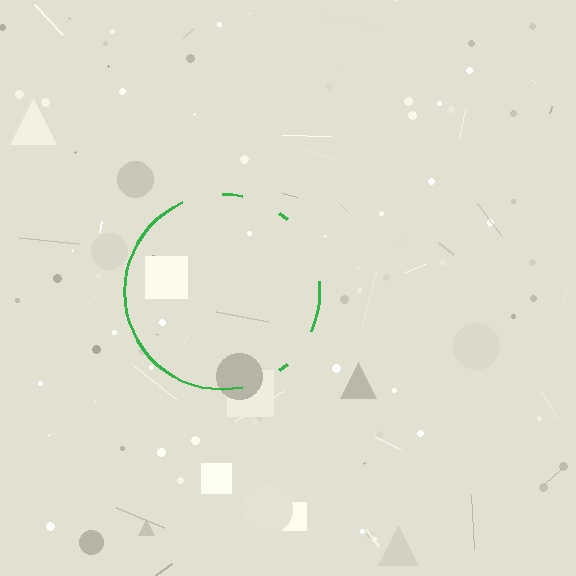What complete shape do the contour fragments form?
The contour fragments form a circle.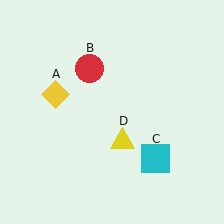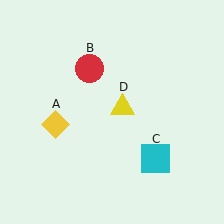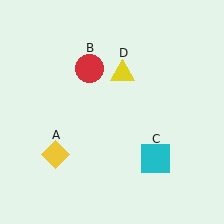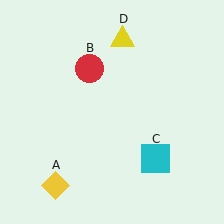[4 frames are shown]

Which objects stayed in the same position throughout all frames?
Red circle (object B) and cyan square (object C) remained stationary.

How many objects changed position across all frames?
2 objects changed position: yellow diamond (object A), yellow triangle (object D).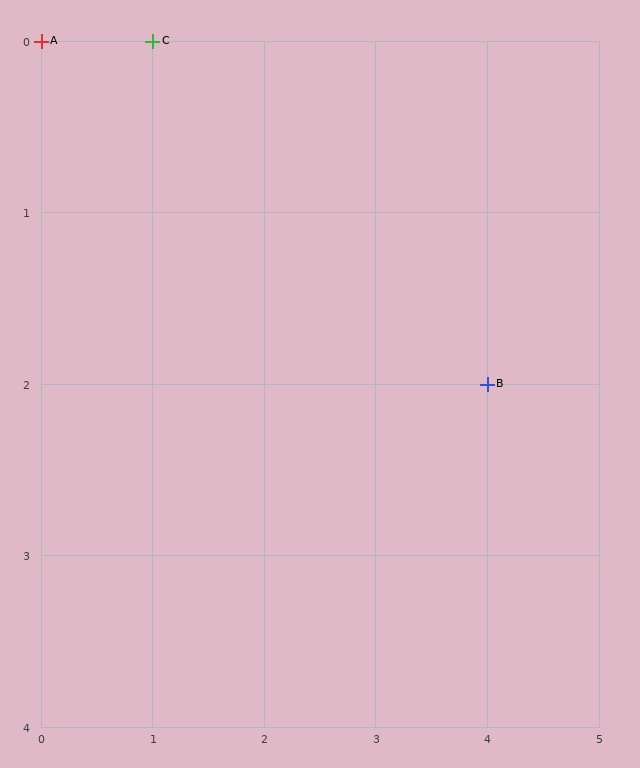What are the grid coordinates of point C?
Point C is at grid coordinates (1, 0).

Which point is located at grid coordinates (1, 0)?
Point C is at (1, 0).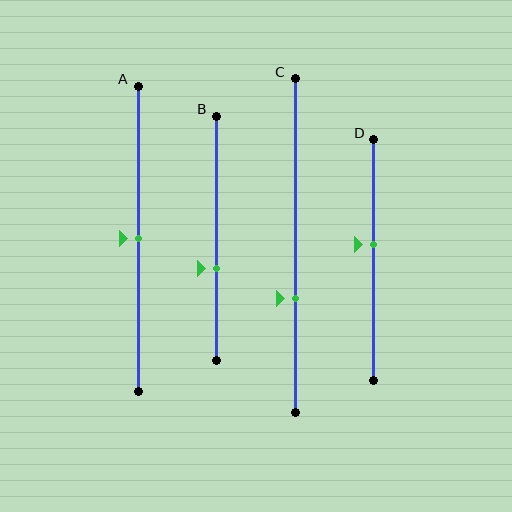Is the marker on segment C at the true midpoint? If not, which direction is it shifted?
No, the marker on segment C is shifted downward by about 16% of the segment length.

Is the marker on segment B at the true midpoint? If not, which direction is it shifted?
No, the marker on segment B is shifted downward by about 12% of the segment length.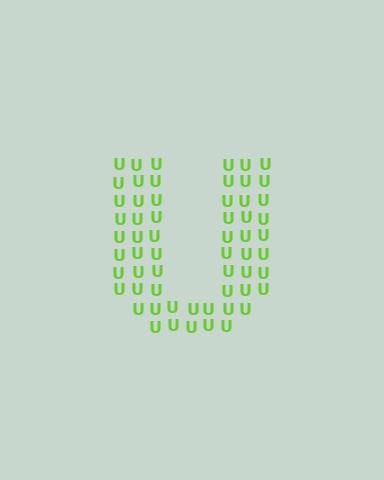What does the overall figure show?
The overall figure shows the letter U.